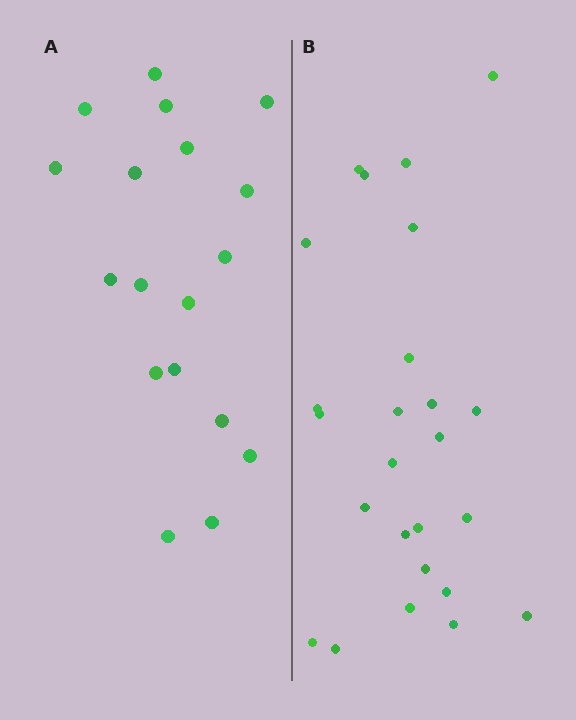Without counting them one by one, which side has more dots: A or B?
Region B (the right region) has more dots.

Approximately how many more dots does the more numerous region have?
Region B has roughly 8 or so more dots than region A.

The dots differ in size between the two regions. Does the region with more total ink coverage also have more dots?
No. Region A has more total ink coverage because its dots are larger, but region B actually contains more individual dots. Total area can be misleading — the number of items is what matters here.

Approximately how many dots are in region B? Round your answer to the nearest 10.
About 20 dots. (The exact count is 25, which rounds to 20.)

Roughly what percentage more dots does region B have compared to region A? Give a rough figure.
About 40% more.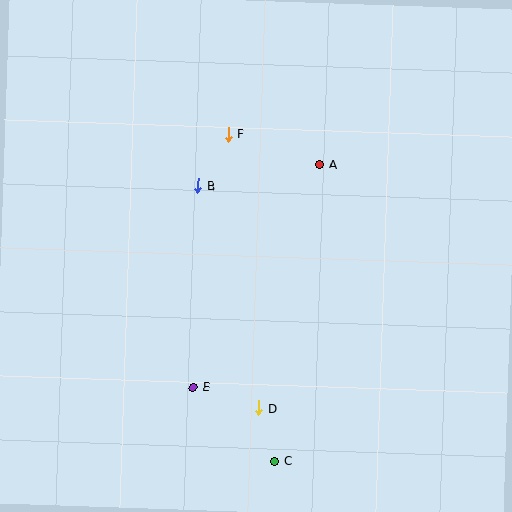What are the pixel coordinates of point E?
Point E is at (193, 387).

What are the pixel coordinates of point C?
Point C is at (275, 461).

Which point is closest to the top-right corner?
Point A is closest to the top-right corner.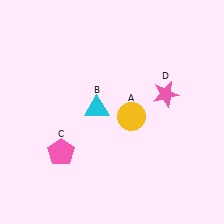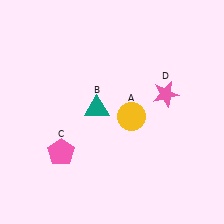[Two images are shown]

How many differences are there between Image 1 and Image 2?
There is 1 difference between the two images.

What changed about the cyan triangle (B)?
In Image 1, B is cyan. In Image 2, it changed to teal.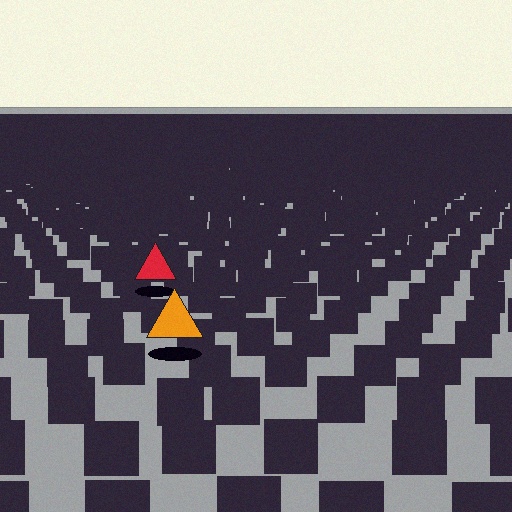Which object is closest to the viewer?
The orange triangle is closest. The texture marks near it are larger and more spread out.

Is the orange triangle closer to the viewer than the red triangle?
Yes. The orange triangle is closer — you can tell from the texture gradient: the ground texture is coarser near it.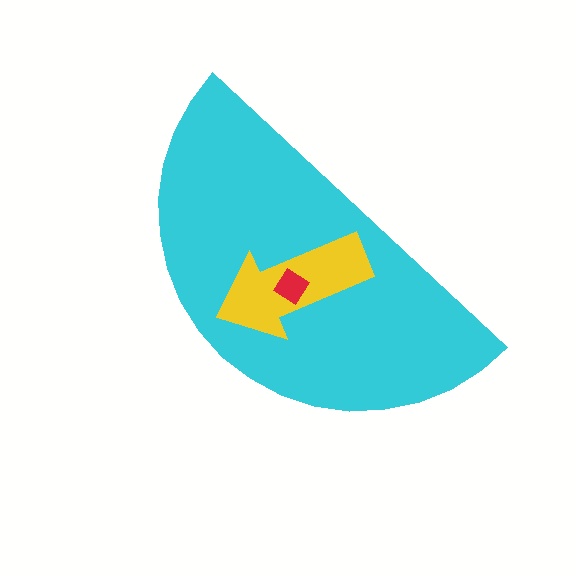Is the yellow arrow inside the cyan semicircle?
Yes.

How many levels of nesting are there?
3.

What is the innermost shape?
The red diamond.